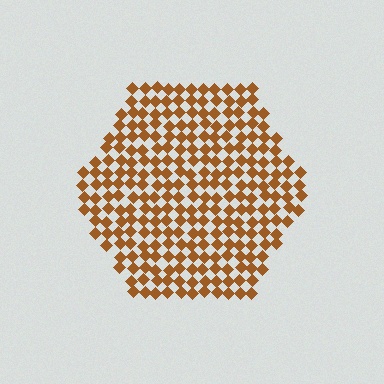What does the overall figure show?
The overall figure shows a hexagon.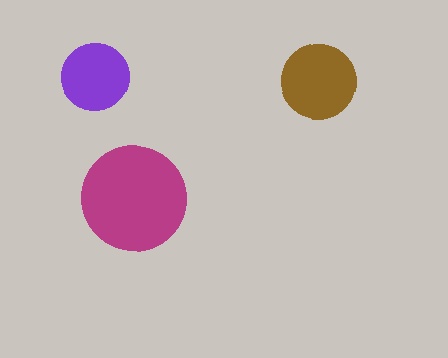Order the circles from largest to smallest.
the magenta one, the brown one, the purple one.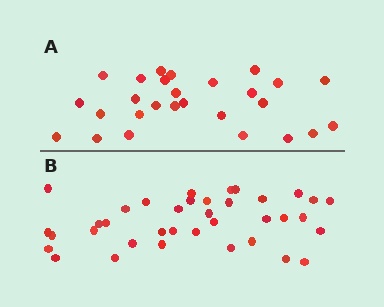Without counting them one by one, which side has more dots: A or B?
Region B (the bottom region) has more dots.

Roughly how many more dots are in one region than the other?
Region B has roughly 10 or so more dots than region A.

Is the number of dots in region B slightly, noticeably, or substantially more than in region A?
Region B has noticeably more, but not dramatically so. The ratio is roughly 1.4 to 1.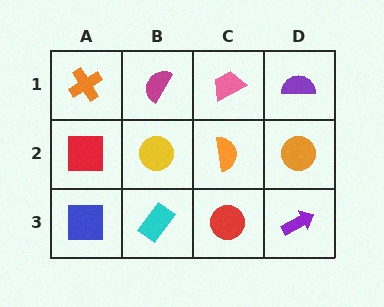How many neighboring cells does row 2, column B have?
4.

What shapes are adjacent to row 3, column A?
A red square (row 2, column A), a cyan rectangle (row 3, column B).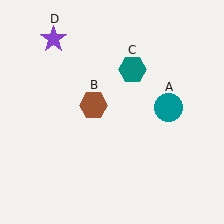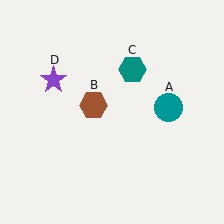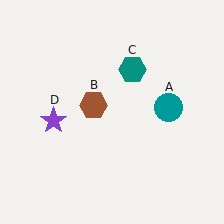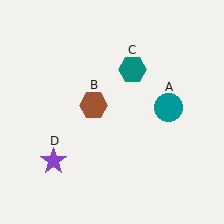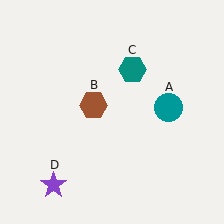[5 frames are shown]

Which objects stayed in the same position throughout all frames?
Teal circle (object A) and brown hexagon (object B) and teal hexagon (object C) remained stationary.